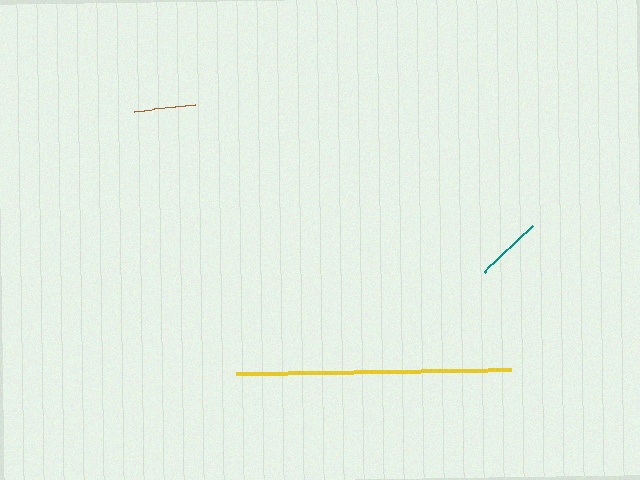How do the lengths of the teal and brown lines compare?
The teal and brown lines are approximately the same length.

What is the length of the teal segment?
The teal segment is approximately 68 pixels long.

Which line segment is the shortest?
The brown line is the shortest at approximately 62 pixels.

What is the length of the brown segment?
The brown segment is approximately 62 pixels long.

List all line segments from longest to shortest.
From longest to shortest: yellow, teal, brown.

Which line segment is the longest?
The yellow line is the longest at approximately 275 pixels.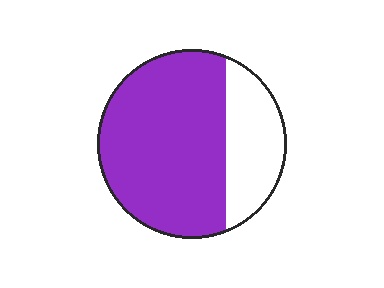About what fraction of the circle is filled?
About three quarters (3/4).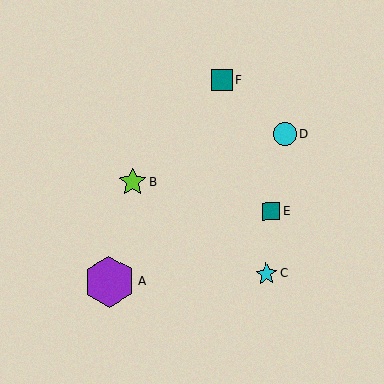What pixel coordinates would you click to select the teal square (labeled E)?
Click at (271, 211) to select the teal square E.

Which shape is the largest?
The purple hexagon (labeled A) is the largest.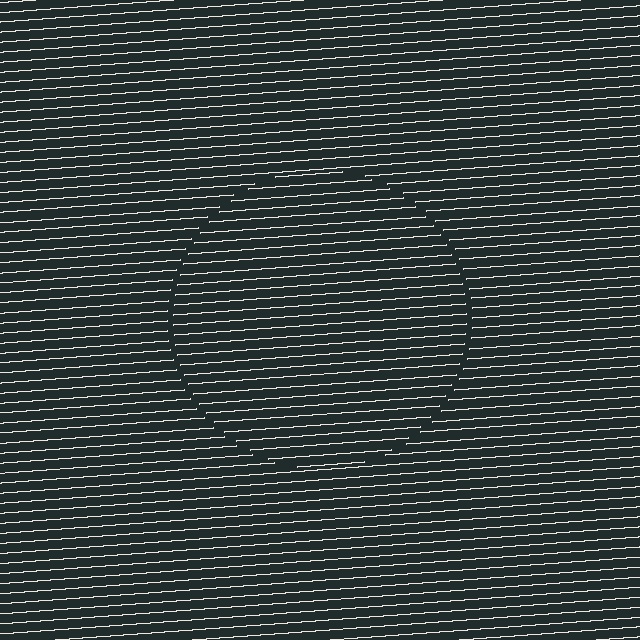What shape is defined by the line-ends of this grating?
An illusory circle. The interior of the shape contains the same grating, shifted by half a period — the contour is defined by the phase discontinuity where line-ends from the inner and outer gratings abut.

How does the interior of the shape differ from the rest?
The interior of the shape contains the same grating, shifted by half a period — the contour is defined by the phase discontinuity where line-ends from the inner and outer gratings abut.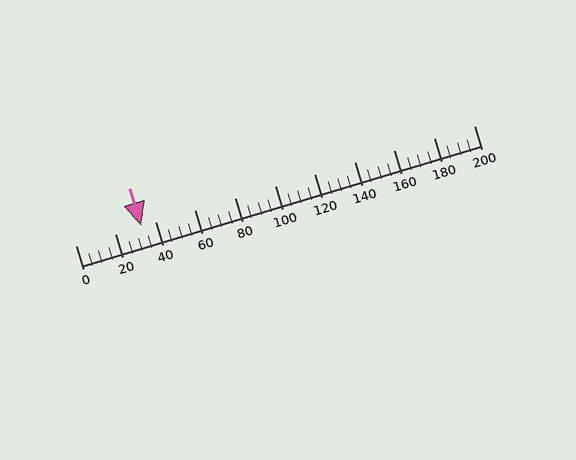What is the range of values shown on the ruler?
The ruler shows values from 0 to 200.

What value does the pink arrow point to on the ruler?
The pink arrow points to approximately 33.